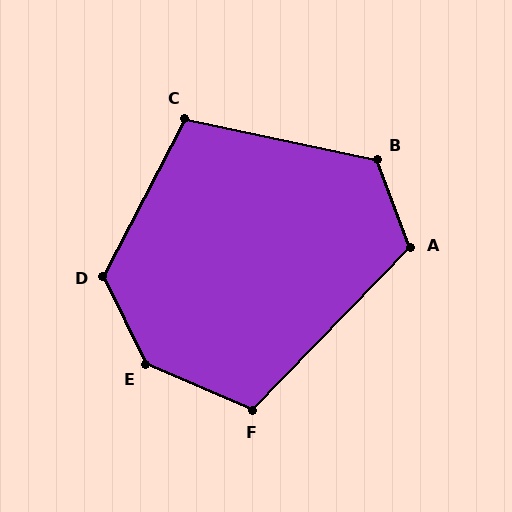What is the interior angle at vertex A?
Approximately 115 degrees (obtuse).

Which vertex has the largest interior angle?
E, at approximately 139 degrees.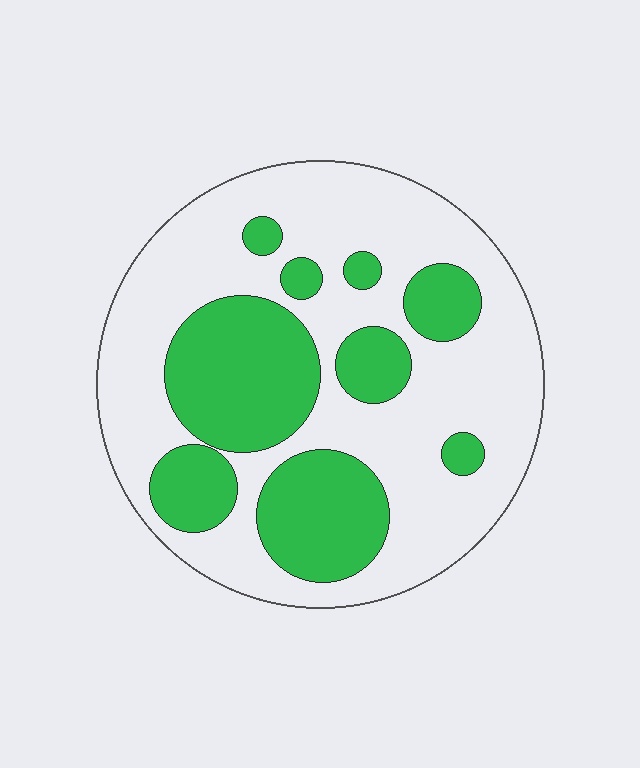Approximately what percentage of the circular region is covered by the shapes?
Approximately 35%.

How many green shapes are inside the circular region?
9.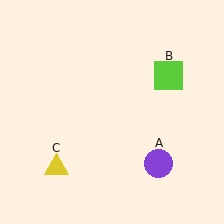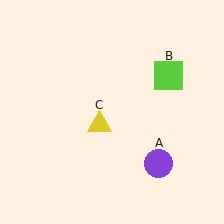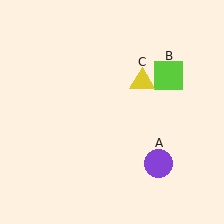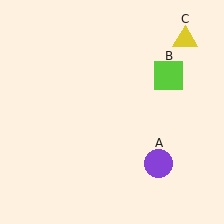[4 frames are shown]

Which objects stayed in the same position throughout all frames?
Purple circle (object A) and lime square (object B) remained stationary.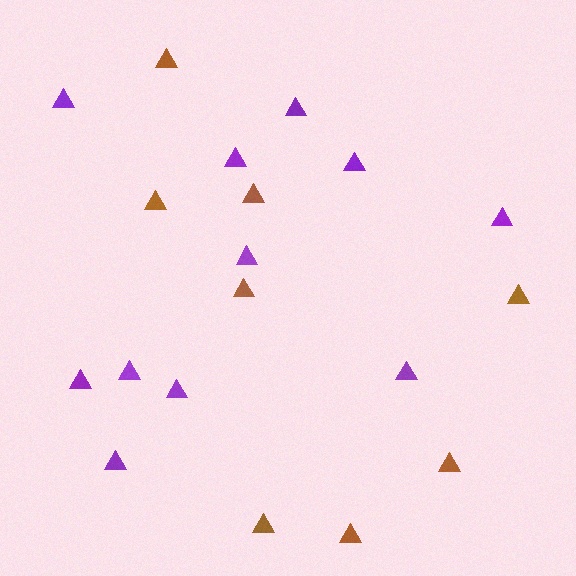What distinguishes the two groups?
There are 2 groups: one group of brown triangles (8) and one group of purple triangles (11).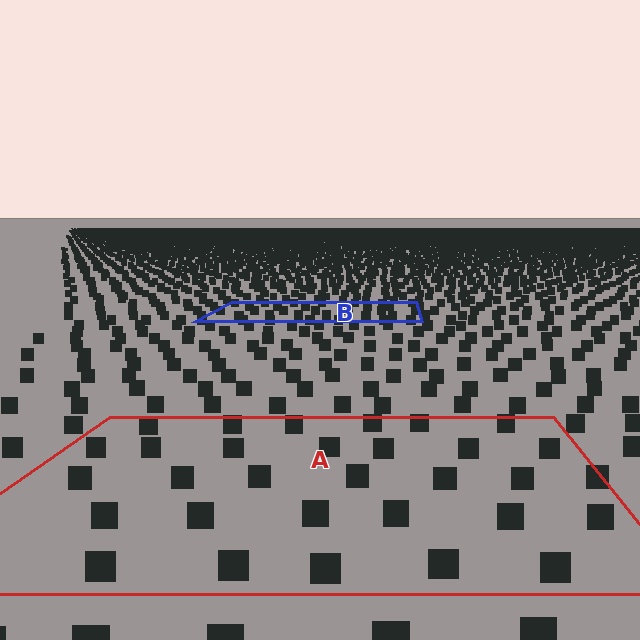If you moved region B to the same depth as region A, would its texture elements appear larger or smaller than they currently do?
They would appear larger. At a closer depth, the same texture elements are projected at a bigger on-screen size.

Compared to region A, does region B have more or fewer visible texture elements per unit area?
Region B has more texture elements per unit area — they are packed more densely because it is farther away.